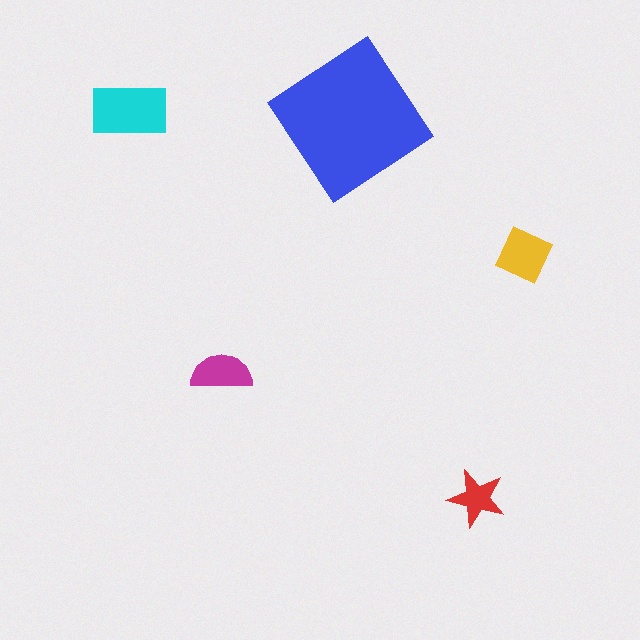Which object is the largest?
The blue diamond.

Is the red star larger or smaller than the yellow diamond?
Smaller.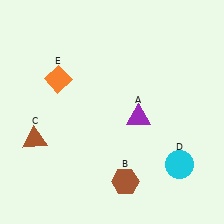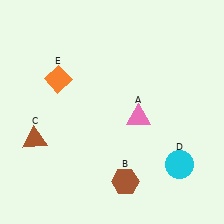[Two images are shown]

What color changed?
The triangle (A) changed from purple in Image 1 to pink in Image 2.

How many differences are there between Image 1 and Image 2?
There is 1 difference between the two images.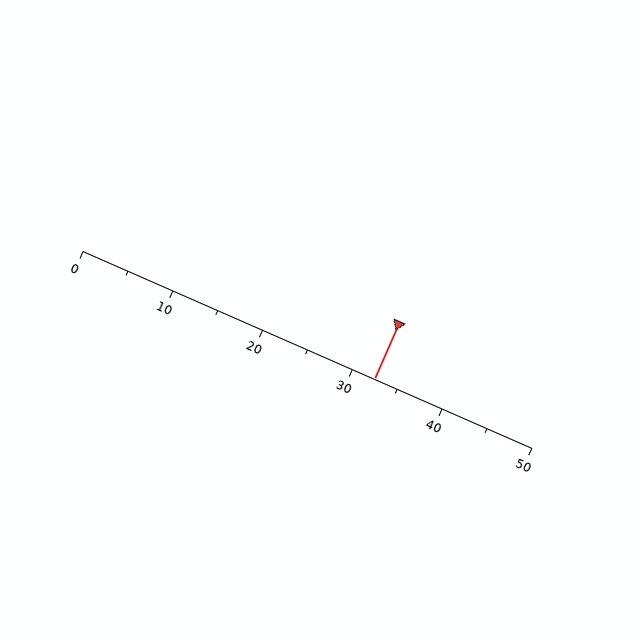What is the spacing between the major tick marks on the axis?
The major ticks are spaced 10 apart.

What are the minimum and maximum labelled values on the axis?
The axis runs from 0 to 50.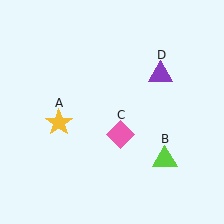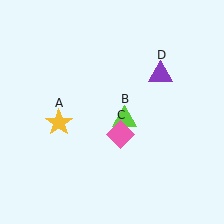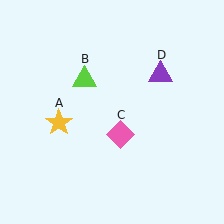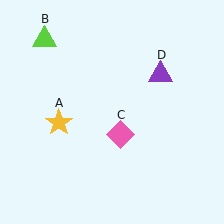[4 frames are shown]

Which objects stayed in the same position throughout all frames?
Yellow star (object A) and pink diamond (object C) and purple triangle (object D) remained stationary.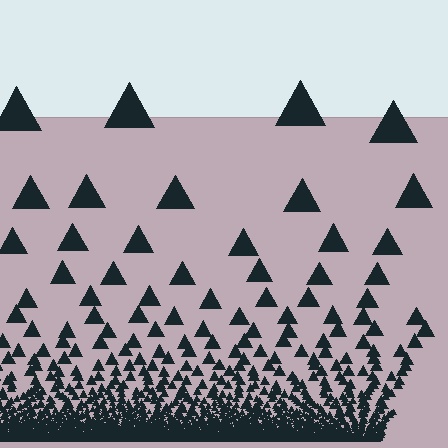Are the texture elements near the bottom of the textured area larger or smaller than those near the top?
Smaller. The gradient is inverted — elements near the bottom are smaller and denser.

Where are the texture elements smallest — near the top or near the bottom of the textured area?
Near the bottom.